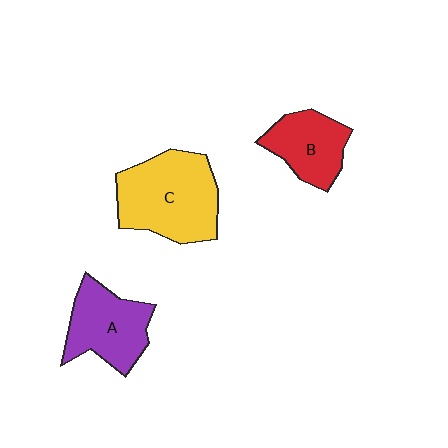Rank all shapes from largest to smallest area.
From largest to smallest: C (yellow), A (purple), B (red).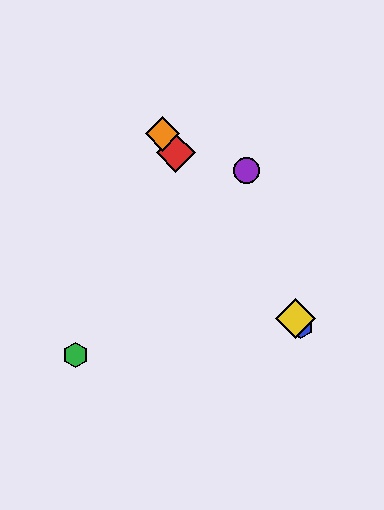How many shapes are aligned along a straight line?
4 shapes (the red diamond, the blue hexagon, the yellow diamond, the orange diamond) are aligned along a straight line.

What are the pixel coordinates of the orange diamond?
The orange diamond is at (162, 134).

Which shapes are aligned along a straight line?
The red diamond, the blue hexagon, the yellow diamond, the orange diamond are aligned along a straight line.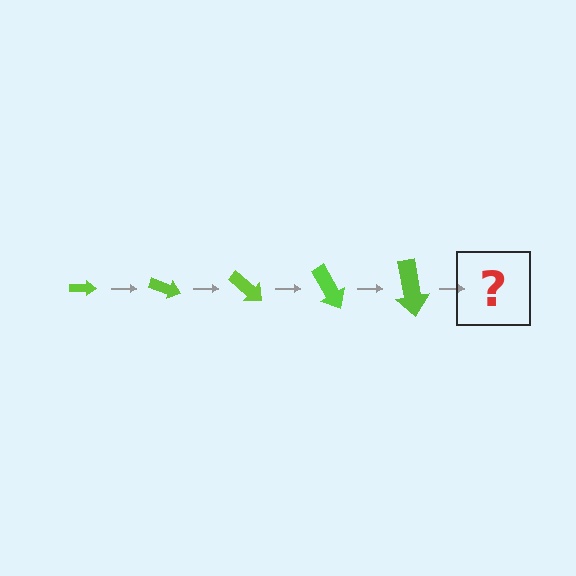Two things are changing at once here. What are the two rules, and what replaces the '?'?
The two rules are that the arrow grows larger each step and it rotates 20 degrees each step. The '?' should be an arrow, larger than the previous one and rotated 100 degrees from the start.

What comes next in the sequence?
The next element should be an arrow, larger than the previous one and rotated 100 degrees from the start.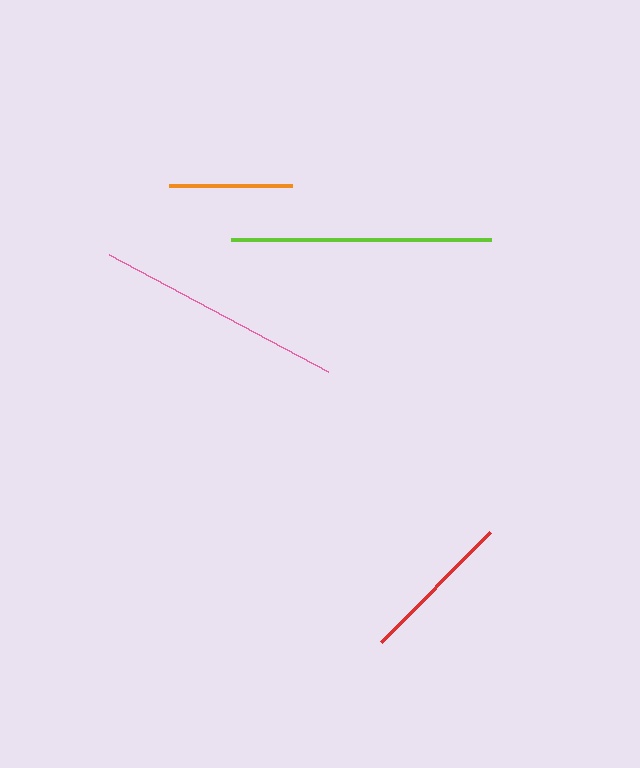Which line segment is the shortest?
The orange line is the shortest at approximately 123 pixels.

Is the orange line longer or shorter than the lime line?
The lime line is longer than the orange line.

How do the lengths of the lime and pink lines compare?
The lime and pink lines are approximately the same length.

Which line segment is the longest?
The lime line is the longest at approximately 261 pixels.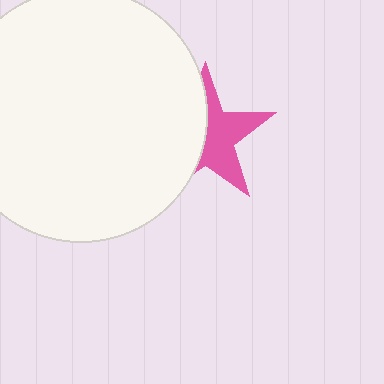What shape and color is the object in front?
The object in front is a white circle.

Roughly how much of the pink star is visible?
About half of it is visible (roughly 51%).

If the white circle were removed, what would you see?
You would see the complete pink star.